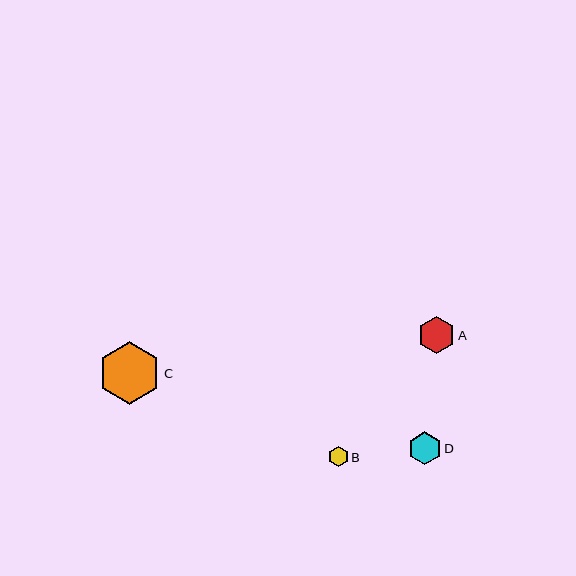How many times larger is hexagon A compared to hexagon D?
Hexagon A is approximately 1.1 times the size of hexagon D.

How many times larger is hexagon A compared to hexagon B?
Hexagon A is approximately 1.8 times the size of hexagon B.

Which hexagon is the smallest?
Hexagon B is the smallest with a size of approximately 20 pixels.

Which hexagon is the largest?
Hexagon C is the largest with a size of approximately 63 pixels.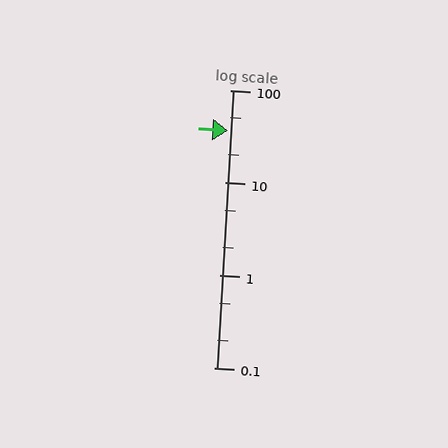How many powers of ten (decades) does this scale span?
The scale spans 3 decades, from 0.1 to 100.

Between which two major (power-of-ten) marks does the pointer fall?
The pointer is between 10 and 100.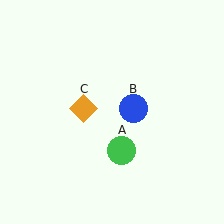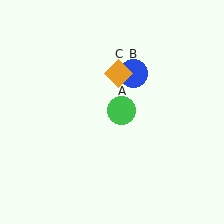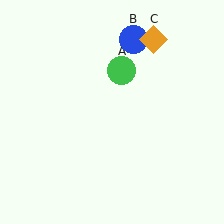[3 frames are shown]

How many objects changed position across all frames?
3 objects changed position: green circle (object A), blue circle (object B), orange diamond (object C).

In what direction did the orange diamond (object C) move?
The orange diamond (object C) moved up and to the right.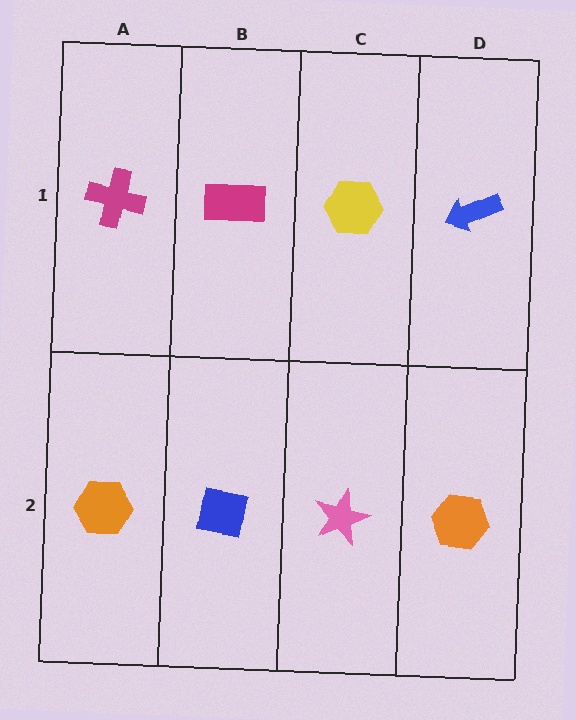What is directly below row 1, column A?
An orange hexagon.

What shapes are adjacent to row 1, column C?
A pink star (row 2, column C), a magenta rectangle (row 1, column B), a blue arrow (row 1, column D).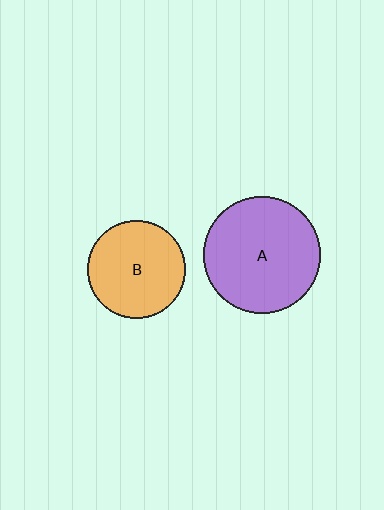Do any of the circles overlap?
No, none of the circles overlap.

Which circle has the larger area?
Circle A (purple).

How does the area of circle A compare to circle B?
Approximately 1.4 times.